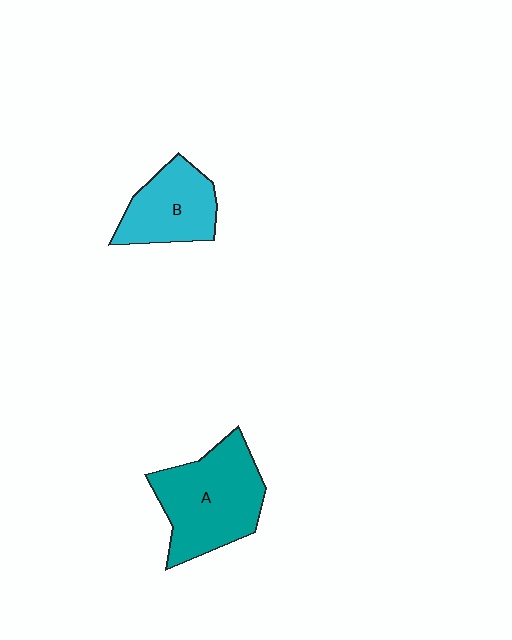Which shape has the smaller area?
Shape B (cyan).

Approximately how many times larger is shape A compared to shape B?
Approximately 1.5 times.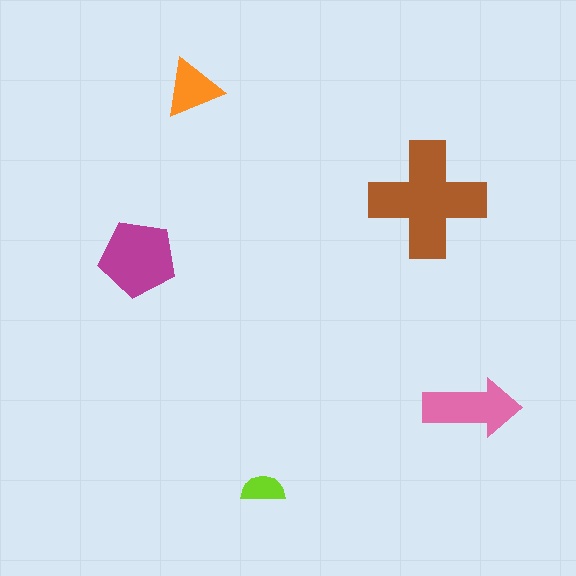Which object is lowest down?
The lime semicircle is bottommost.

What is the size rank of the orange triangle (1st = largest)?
4th.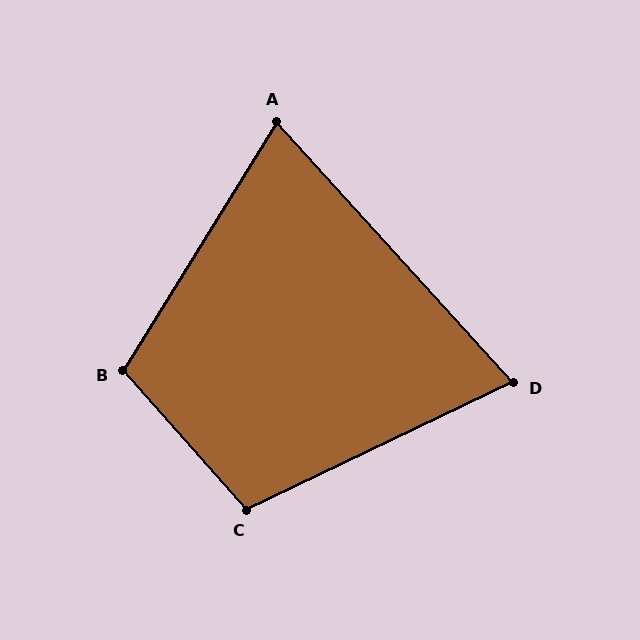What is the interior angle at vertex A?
Approximately 74 degrees (acute).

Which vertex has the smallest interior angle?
D, at approximately 73 degrees.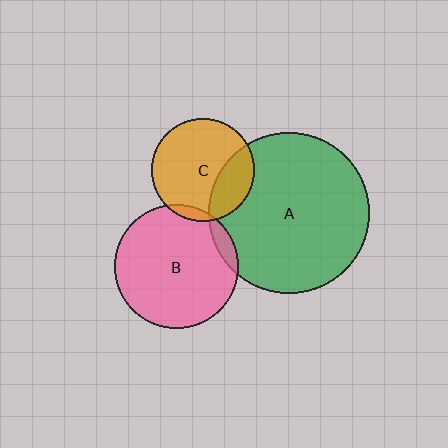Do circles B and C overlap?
Yes.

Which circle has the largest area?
Circle A (green).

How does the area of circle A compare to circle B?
Approximately 1.7 times.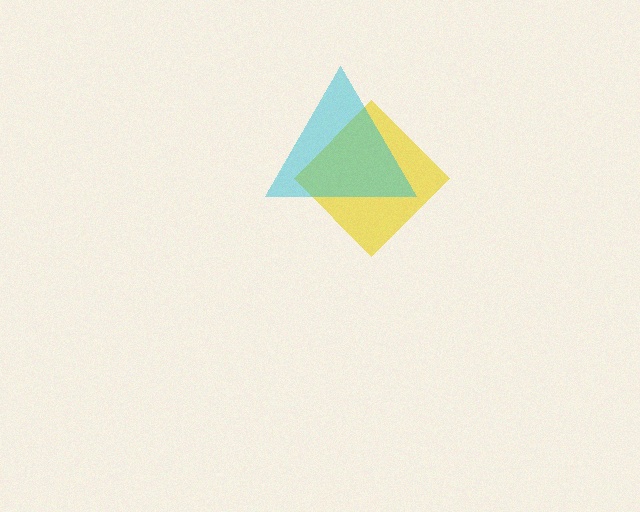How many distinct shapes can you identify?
There are 2 distinct shapes: a yellow diamond, a cyan triangle.